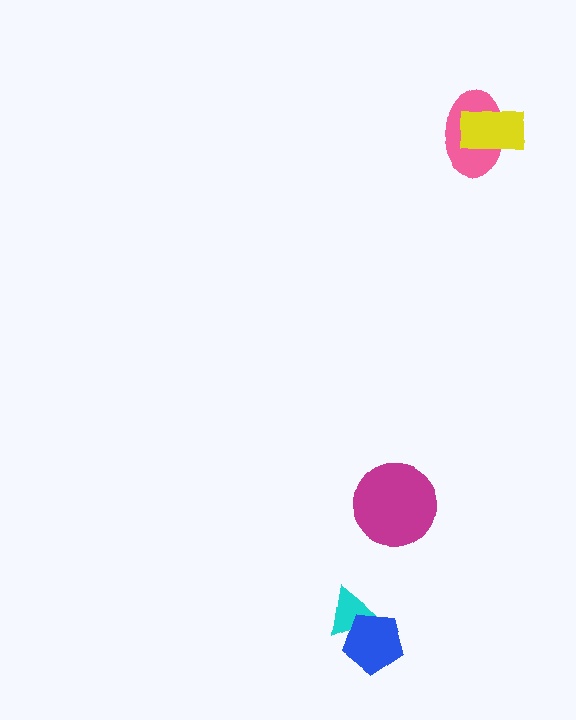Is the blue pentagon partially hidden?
No, no other shape covers it.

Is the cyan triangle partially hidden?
Yes, it is partially covered by another shape.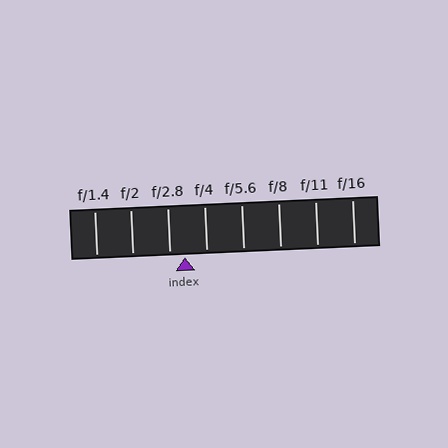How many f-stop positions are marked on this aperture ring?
There are 8 f-stop positions marked.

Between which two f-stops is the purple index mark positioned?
The index mark is between f/2.8 and f/4.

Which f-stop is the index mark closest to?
The index mark is closest to f/2.8.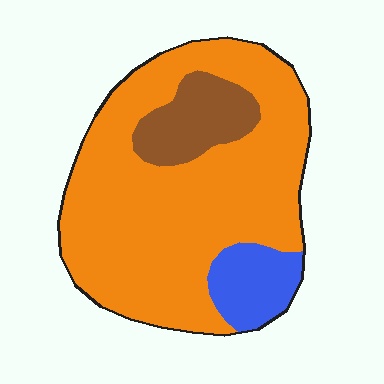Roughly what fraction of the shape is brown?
Brown covers around 15% of the shape.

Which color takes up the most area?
Orange, at roughly 75%.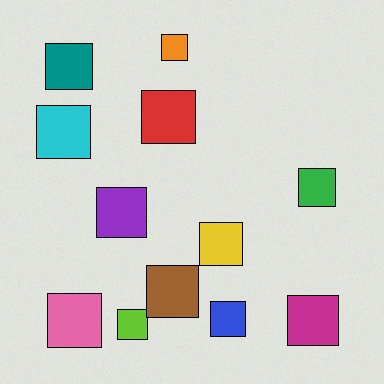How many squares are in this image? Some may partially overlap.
There are 12 squares.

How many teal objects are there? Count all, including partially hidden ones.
There is 1 teal object.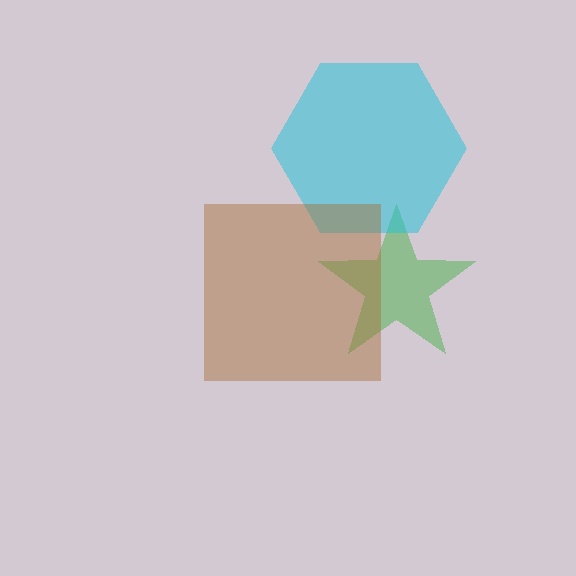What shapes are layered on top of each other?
The layered shapes are: a green star, a cyan hexagon, a brown square.